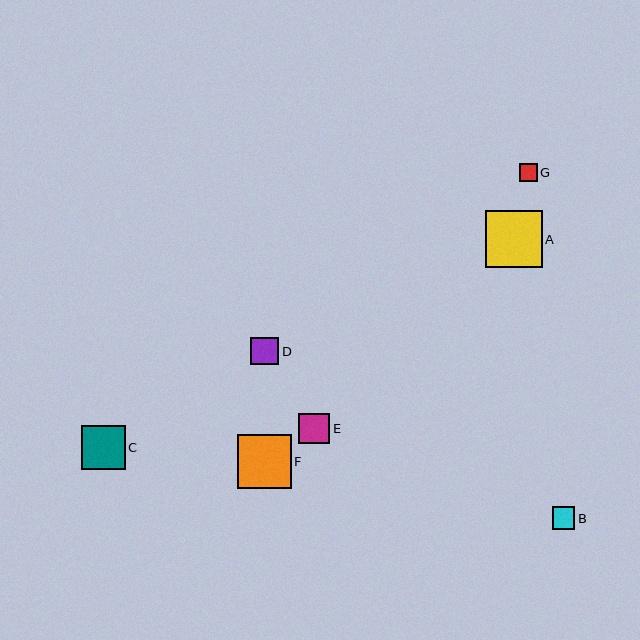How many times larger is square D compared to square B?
Square D is approximately 1.2 times the size of square B.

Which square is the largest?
Square A is the largest with a size of approximately 57 pixels.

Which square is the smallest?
Square G is the smallest with a size of approximately 18 pixels.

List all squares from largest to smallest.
From largest to smallest: A, F, C, E, D, B, G.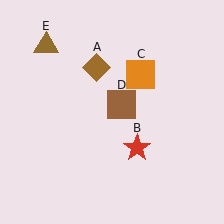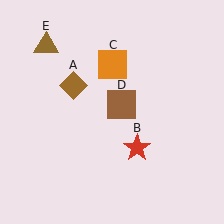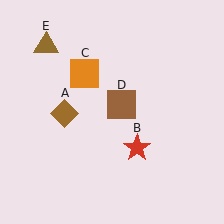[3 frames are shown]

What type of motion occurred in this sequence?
The brown diamond (object A), orange square (object C) rotated counterclockwise around the center of the scene.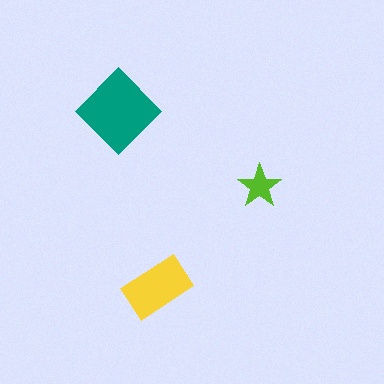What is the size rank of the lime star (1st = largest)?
3rd.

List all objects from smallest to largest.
The lime star, the yellow rectangle, the teal diamond.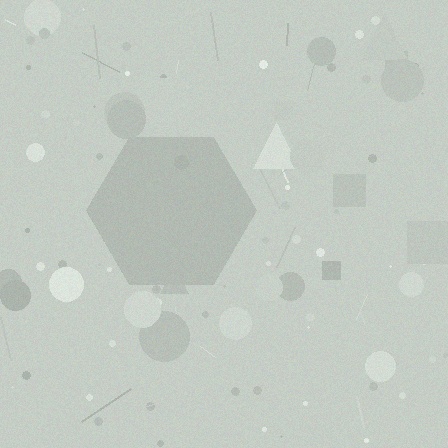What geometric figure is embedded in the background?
A hexagon is embedded in the background.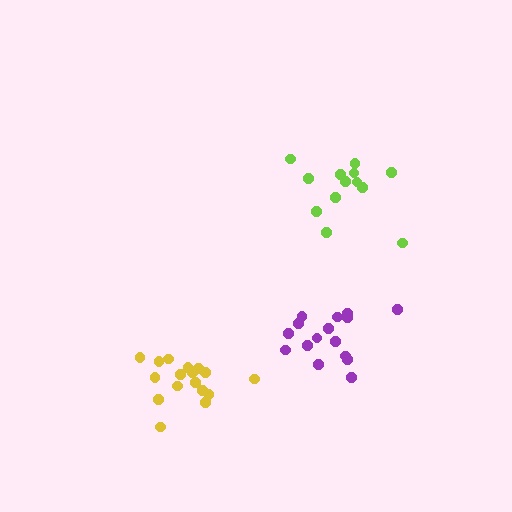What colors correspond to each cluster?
The clusters are colored: lime, purple, yellow.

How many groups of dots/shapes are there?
There are 3 groups.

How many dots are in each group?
Group 1: 13 dots, Group 2: 16 dots, Group 3: 17 dots (46 total).